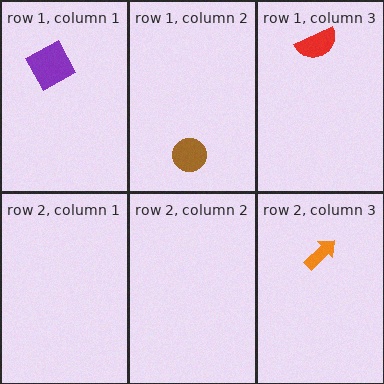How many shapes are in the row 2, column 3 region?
1.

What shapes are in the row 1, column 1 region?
The purple square.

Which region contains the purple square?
The row 1, column 1 region.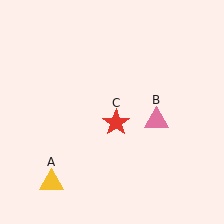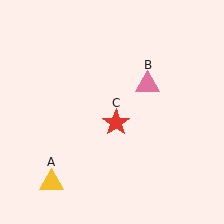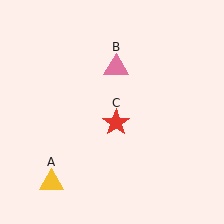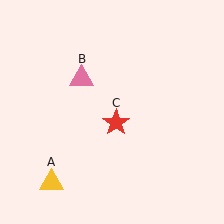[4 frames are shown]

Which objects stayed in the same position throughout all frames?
Yellow triangle (object A) and red star (object C) remained stationary.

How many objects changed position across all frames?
1 object changed position: pink triangle (object B).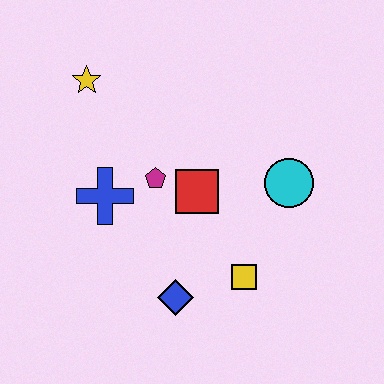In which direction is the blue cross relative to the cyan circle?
The blue cross is to the left of the cyan circle.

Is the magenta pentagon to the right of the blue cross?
Yes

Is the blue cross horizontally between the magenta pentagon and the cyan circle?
No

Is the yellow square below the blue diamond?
No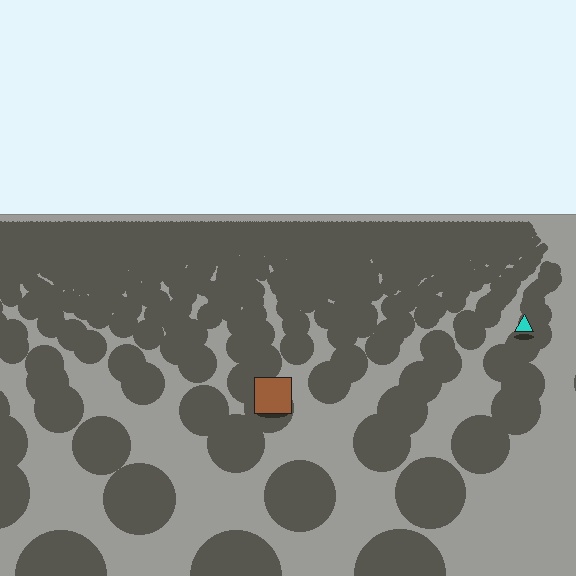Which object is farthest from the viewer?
The cyan triangle is farthest from the viewer. It appears smaller and the ground texture around it is denser.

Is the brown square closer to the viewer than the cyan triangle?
Yes. The brown square is closer — you can tell from the texture gradient: the ground texture is coarser near it.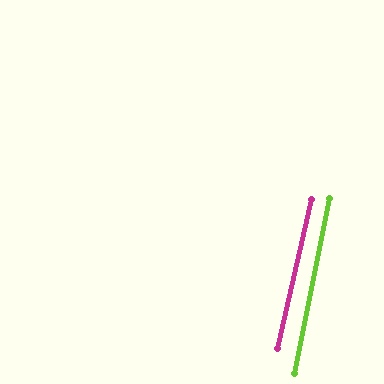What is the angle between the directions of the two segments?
Approximately 1 degree.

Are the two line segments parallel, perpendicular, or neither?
Parallel — their directions differ by only 1.2°.